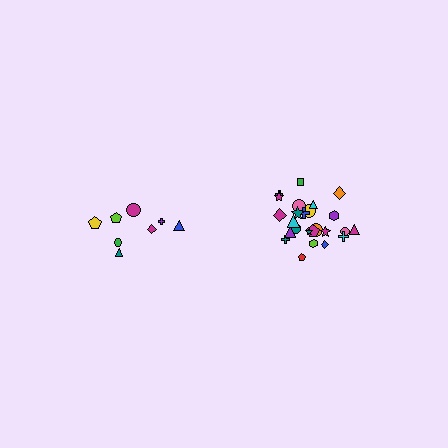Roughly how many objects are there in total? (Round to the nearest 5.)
Roughly 35 objects in total.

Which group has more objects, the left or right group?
The right group.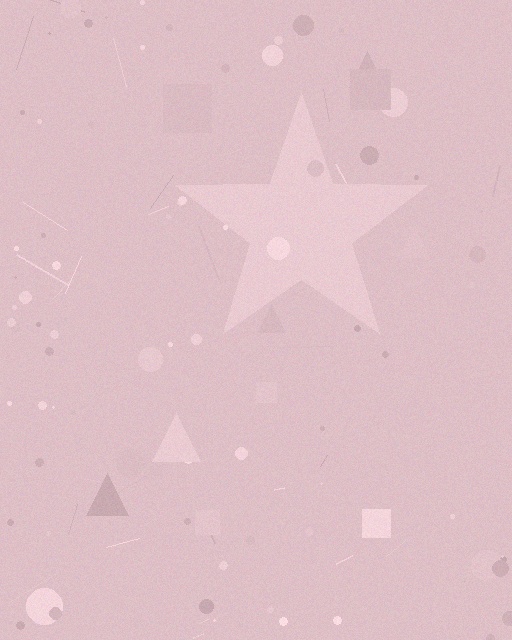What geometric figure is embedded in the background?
A star is embedded in the background.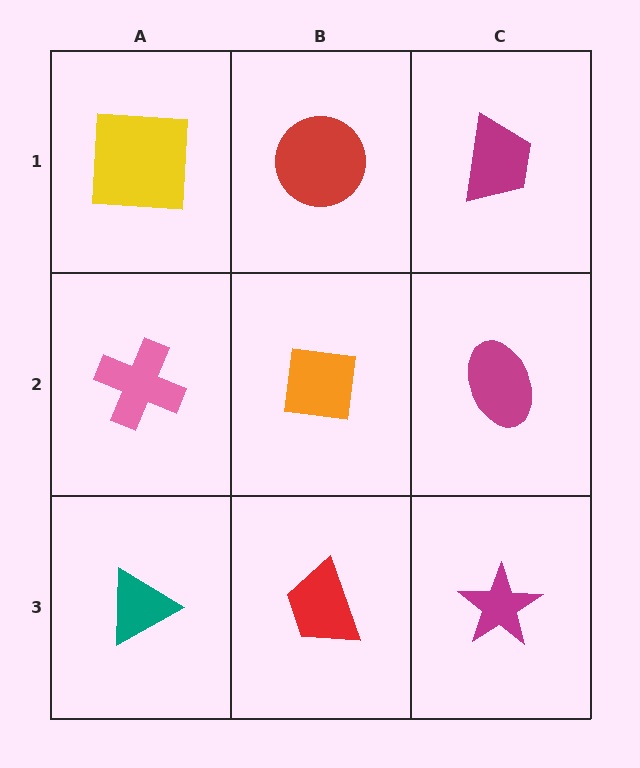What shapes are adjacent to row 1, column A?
A pink cross (row 2, column A), a red circle (row 1, column B).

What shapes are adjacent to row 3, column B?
An orange square (row 2, column B), a teal triangle (row 3, column A), a magenta star (row 3, column C).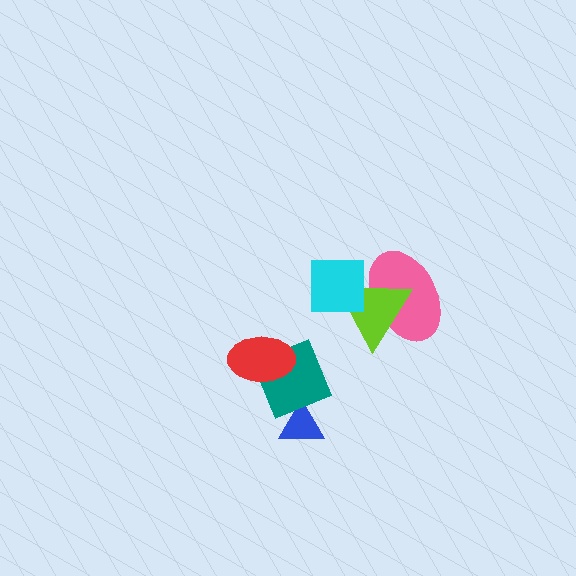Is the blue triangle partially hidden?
Yes, it is partially covered by another shape.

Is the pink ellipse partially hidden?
Yes, it is partially covered by another shape.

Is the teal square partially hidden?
Yes, it is partially covered by another shape.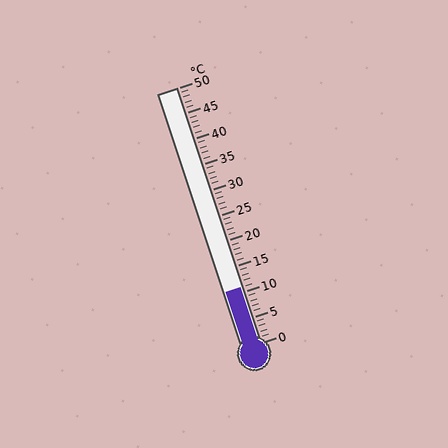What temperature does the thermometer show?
The thermometer shows approximately 11°C.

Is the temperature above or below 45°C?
The temperature is below 45°C.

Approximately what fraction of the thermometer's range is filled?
The thermometer is filled to approximately 20% of its range.